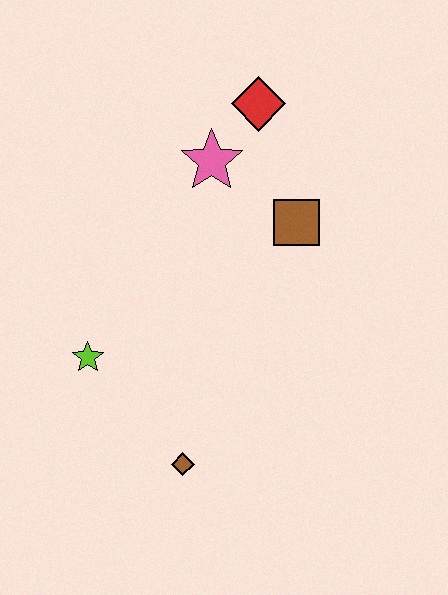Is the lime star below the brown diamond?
No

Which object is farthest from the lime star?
The red diamond is farthest from the lime star.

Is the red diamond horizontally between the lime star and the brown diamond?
No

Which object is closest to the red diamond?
The pink star is closest to the red diamond.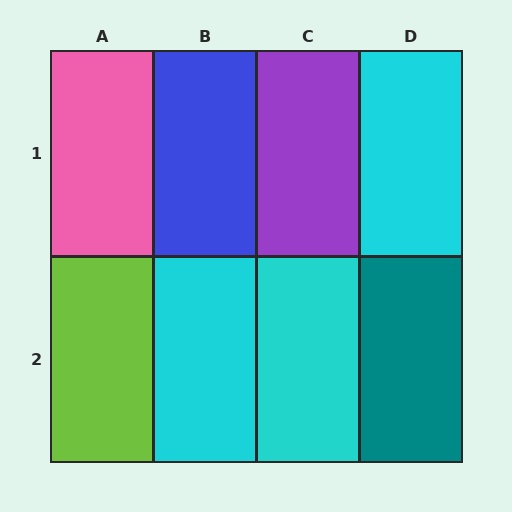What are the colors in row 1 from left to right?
Pink, blue, purple, cyan.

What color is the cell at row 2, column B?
Cyan.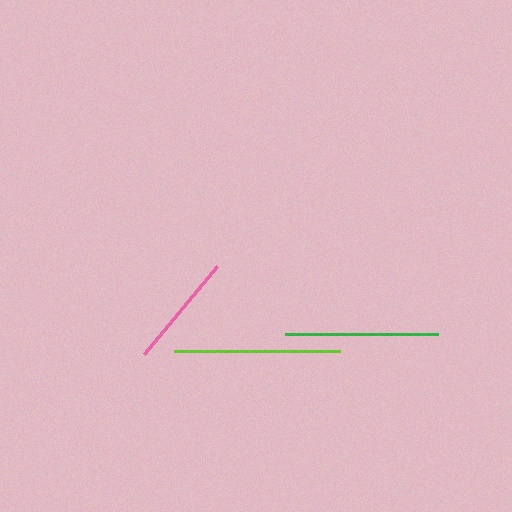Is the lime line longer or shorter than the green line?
The lime line is longer than the green line.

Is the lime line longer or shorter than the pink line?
The lime line is longer than the pink line.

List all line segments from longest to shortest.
From longest to shortest: lime, green, pink.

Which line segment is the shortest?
The pink line is the shortest at approximately 114 pixels.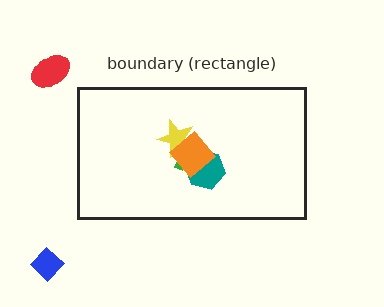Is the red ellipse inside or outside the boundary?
Outside.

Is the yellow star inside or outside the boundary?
Inside.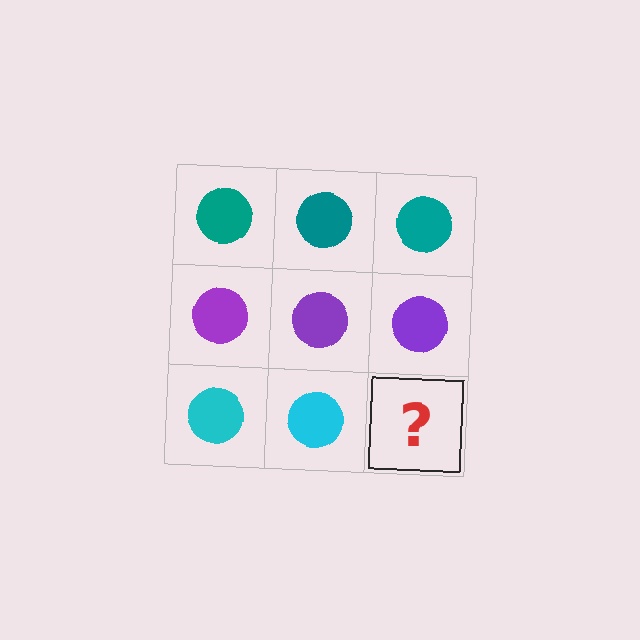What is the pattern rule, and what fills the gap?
The rule is that each row has a consistent color. The gap should be filled with a cyan circle.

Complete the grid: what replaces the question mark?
The question mark should be replaced with a cyan circle.